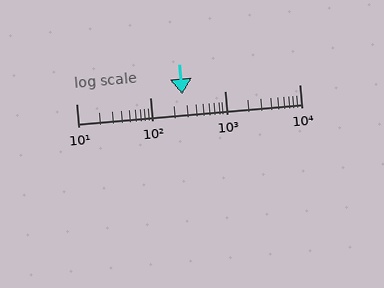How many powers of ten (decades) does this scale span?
The scale spans 3 decades, from 10 to 10000.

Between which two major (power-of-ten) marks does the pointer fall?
The pointer is between 100 and 1000.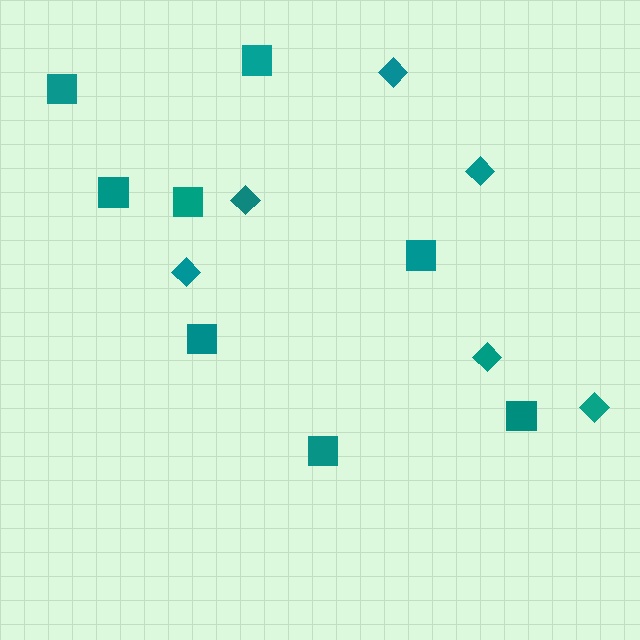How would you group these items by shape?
There are 2 groups: one group of squares (8) and one group of diamonds (6).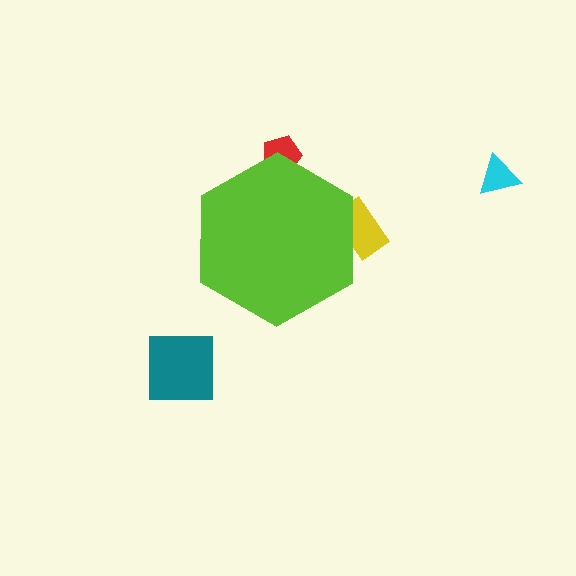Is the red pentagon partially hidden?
Yes, the red pentagon is partially hidden behind the lime hexagon.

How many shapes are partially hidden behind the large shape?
2 shapes are partially hidden.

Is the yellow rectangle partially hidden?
Yes, the yellow rectangle is partially hidden behind the lime hexagon.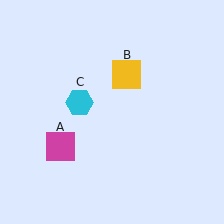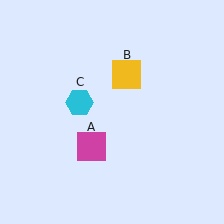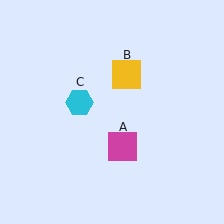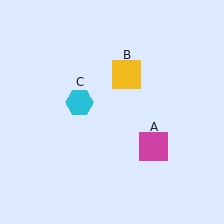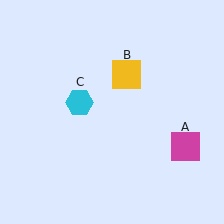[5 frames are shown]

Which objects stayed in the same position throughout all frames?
Yellow square (object B) and cyan hexagon (object C) remained stationary.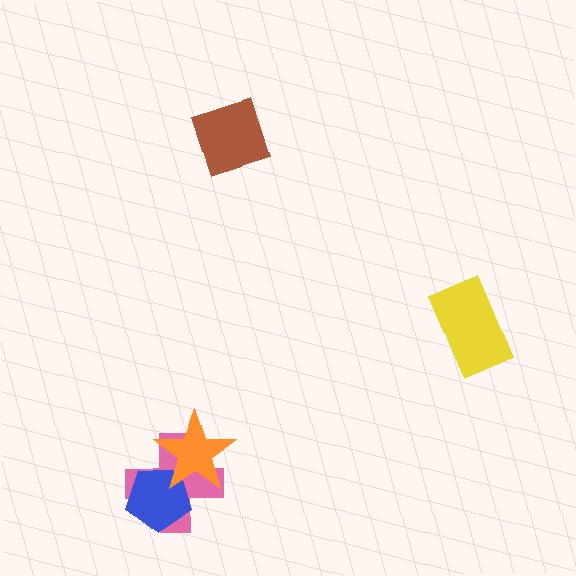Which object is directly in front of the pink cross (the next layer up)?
The blue pentagon is directly in front of the pink cross.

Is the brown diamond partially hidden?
No, no other shape covers it.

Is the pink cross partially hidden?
Yes, it is partially covered by another shape.